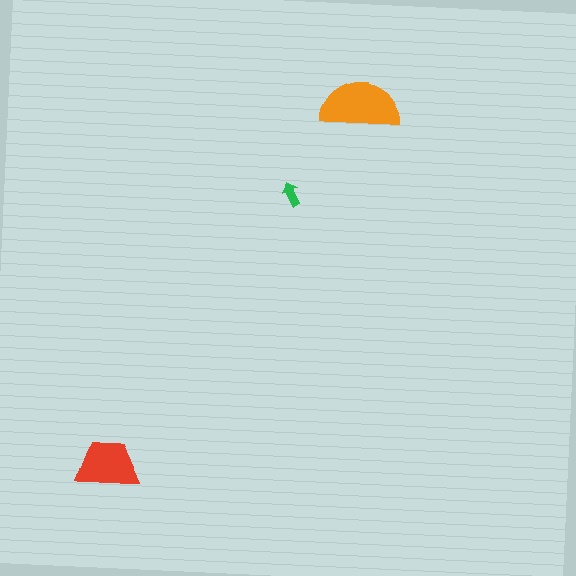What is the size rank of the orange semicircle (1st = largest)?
1st.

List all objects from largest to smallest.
The orange semicircle, the red trapezoid, the green arrow.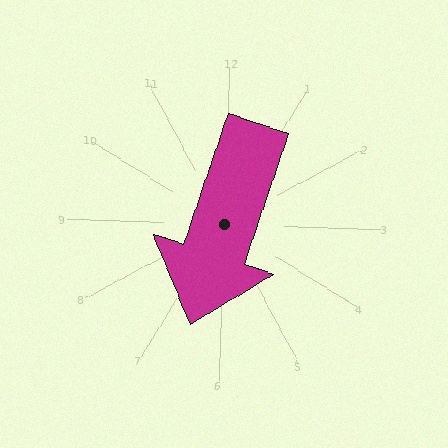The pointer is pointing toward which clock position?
Roughly 7 o'clock.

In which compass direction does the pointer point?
South.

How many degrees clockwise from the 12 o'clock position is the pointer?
Approximately 197 degrees.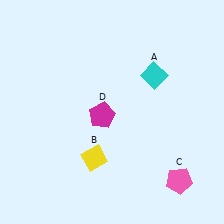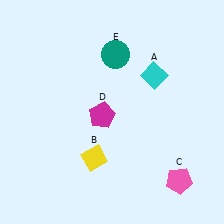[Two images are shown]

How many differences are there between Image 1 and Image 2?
There is 1 difference between the two images.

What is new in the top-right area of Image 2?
A teal circle (E) was added in the top-right area of Image 2.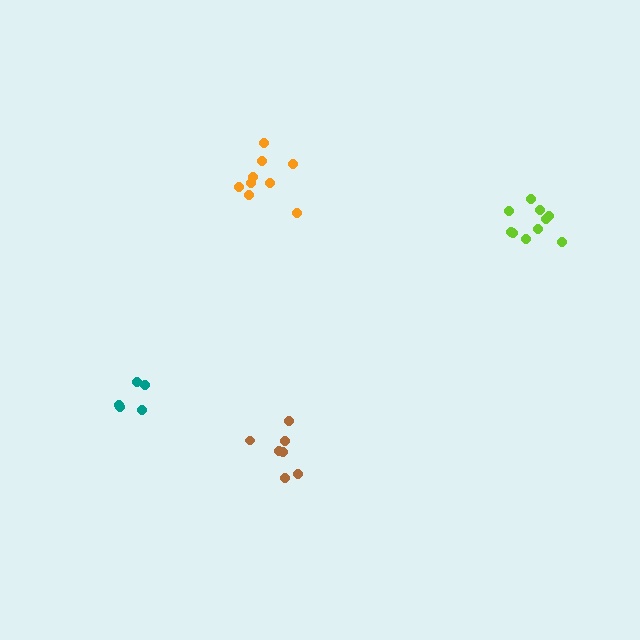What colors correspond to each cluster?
The clusters are colored: teal, brown, orange, lime.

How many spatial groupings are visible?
There are 4 spatial groupings.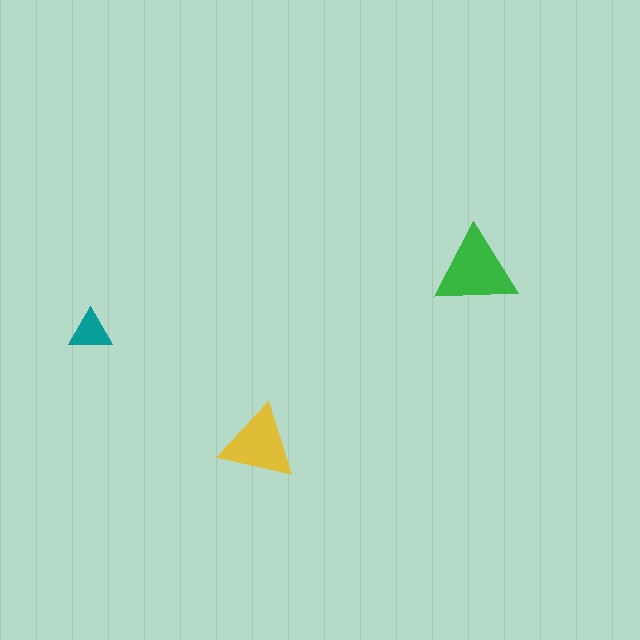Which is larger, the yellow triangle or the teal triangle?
The yellow one.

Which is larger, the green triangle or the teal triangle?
The green one.